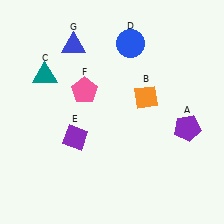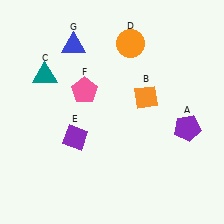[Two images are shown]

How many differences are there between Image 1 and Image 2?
There is 1 difference between the two images.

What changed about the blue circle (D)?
In Image 1, D is blue. In Image 2, it changed to orange.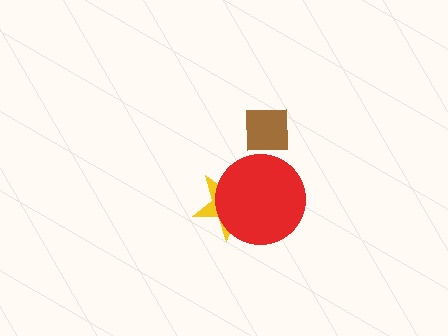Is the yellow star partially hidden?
Yes, it is partially covered by another shape.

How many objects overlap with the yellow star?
1 object overlaps with the yellow star.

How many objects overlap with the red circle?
1 object overlaps with the red circle.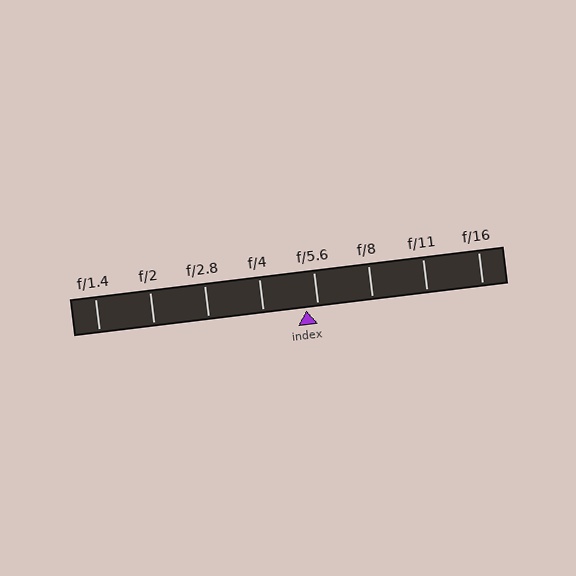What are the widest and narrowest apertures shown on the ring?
The widest aperture shown is f/1.4 and the narrowest is f/16.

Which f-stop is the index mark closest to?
The index mark is closest to f/5.6.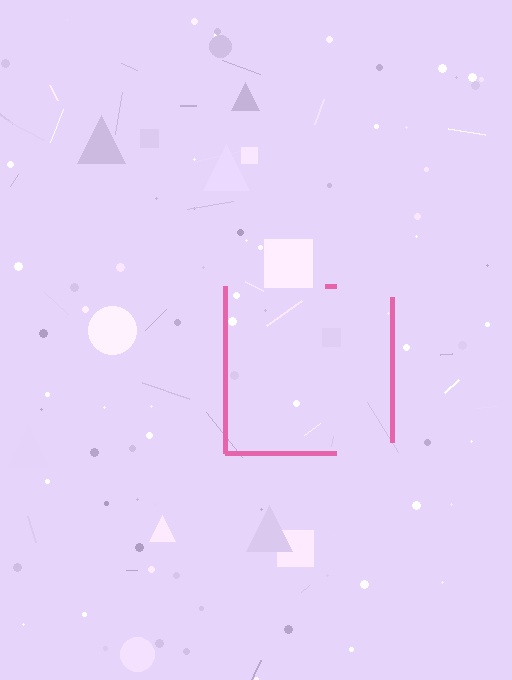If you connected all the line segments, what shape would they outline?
They would outline a square.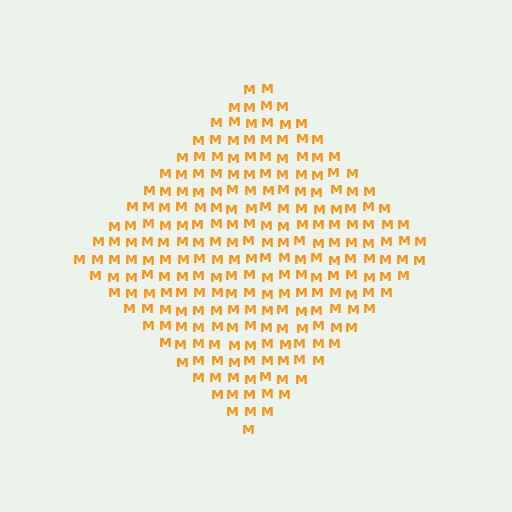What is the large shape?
The large shape is a diamond.